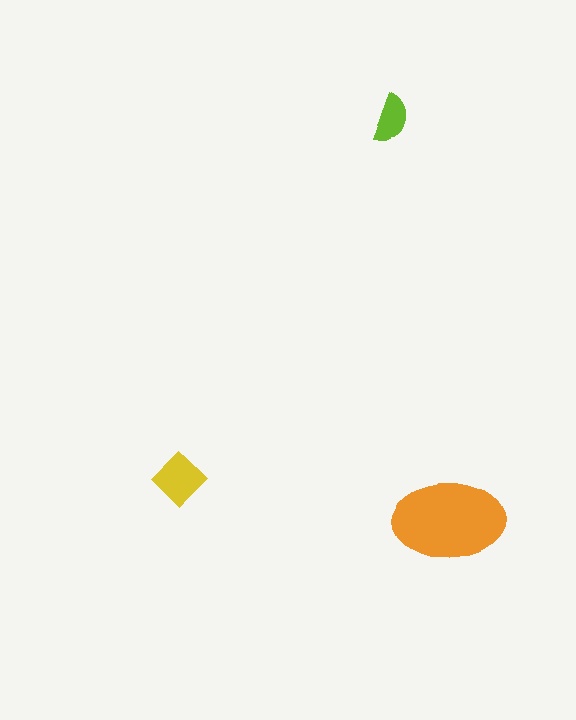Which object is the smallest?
The lime semicircle.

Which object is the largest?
The orange ellipse.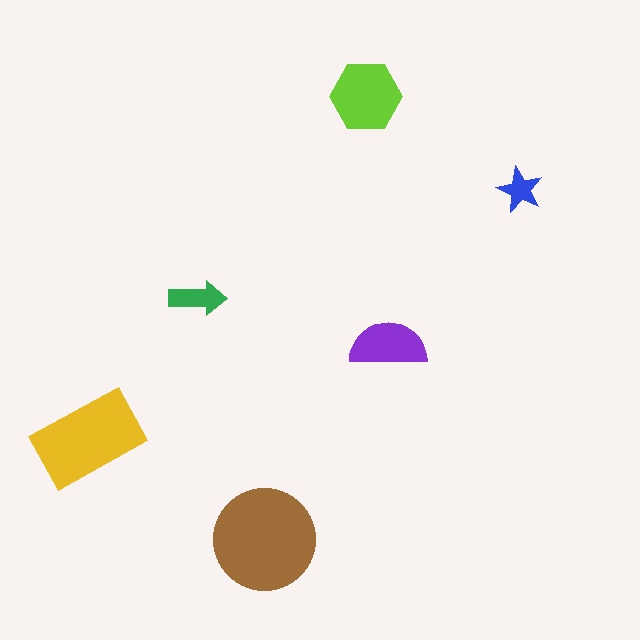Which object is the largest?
The brown circle.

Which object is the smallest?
The blue star.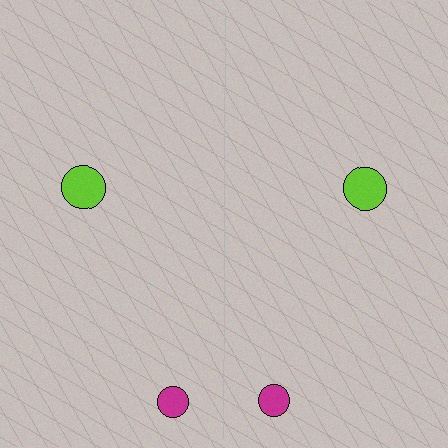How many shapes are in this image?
There are 4 shapes in this image.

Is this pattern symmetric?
Yes, this pattern has bilateral (reflection) symmetry.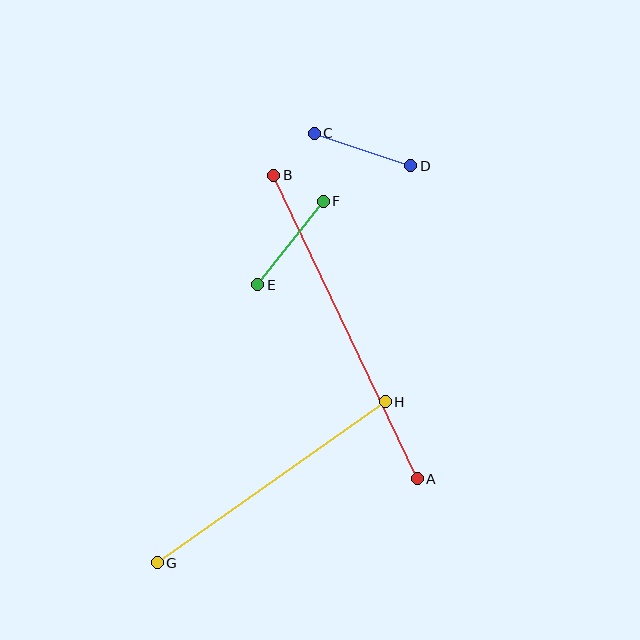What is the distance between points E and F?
The distance is approximately 106 pixels.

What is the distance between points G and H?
The distance is approximately 279 pixels.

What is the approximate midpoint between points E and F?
The midpoint is at approximately (290, 243) pixels.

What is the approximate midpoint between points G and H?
The midpoint is at approximately (271, 482) pixels.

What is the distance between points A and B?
The distance is approximately 336 pixels.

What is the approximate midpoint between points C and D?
The midpoint is at approximately (362, 150) pixels.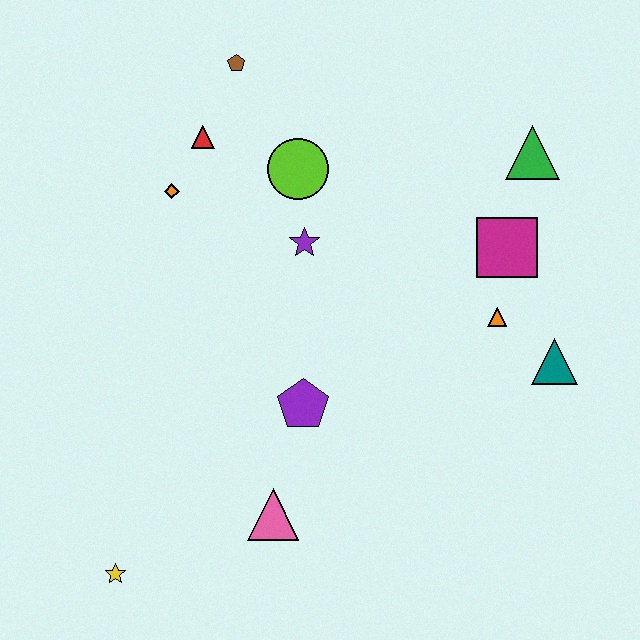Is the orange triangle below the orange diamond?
Yes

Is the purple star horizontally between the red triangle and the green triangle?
Yes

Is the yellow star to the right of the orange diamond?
No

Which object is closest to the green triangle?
The magenta square is closest to the green triangle.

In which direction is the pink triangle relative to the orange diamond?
The pink triangle is below the orange diamond.